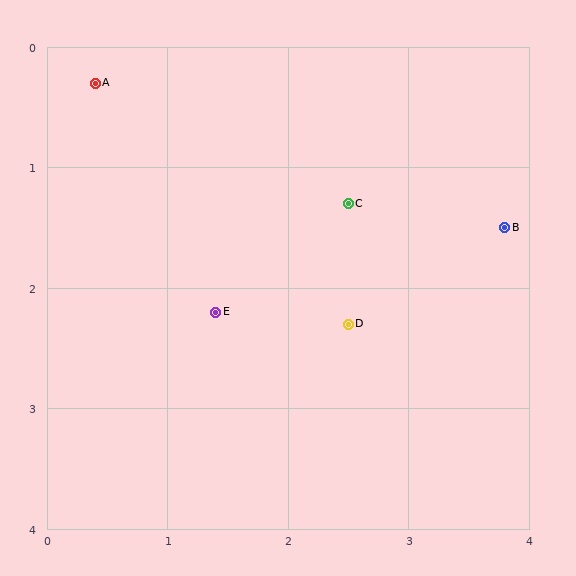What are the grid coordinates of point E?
Point E is at approximately (1.4, 2.2).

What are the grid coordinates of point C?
Point C is at approximately (2.5, 1.3).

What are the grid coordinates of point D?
Point D is at approximately (2.5, 2.3).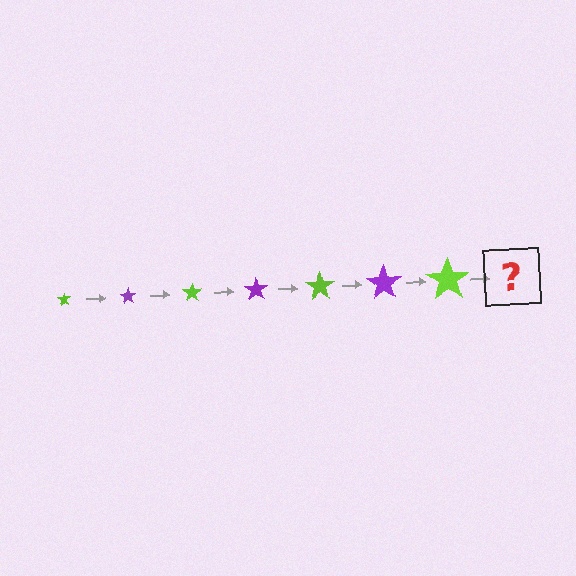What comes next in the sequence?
The next element should be a purple star, larger than the previous one.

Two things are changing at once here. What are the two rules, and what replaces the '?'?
The two rules are that the star grows larger each step and the color cycles through lime and purple. The '?' should be a purple star, larger than the previous one.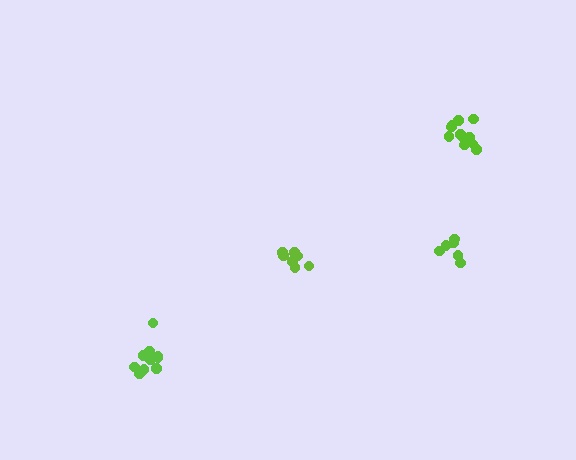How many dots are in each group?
Group 1: 6 dots, Group 2: 7 dots, Group 3: 11 dots, Group 4: 11 dots (35 total).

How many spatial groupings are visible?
There are 4 spatial groupings.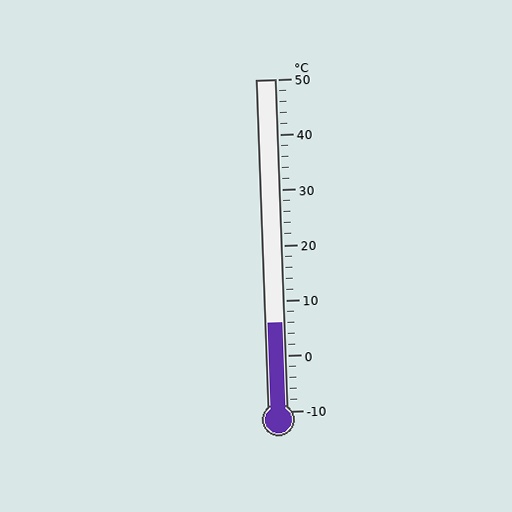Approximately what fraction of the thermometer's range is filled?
The thermometer is filled to approximately 25% of its range.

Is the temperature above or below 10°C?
The temperature is below 10°C.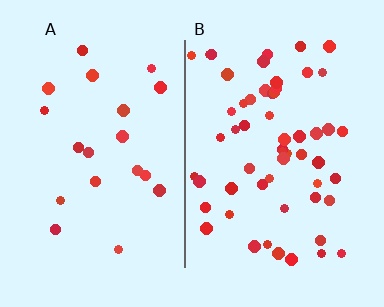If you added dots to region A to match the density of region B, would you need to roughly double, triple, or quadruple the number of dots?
Approximately triple.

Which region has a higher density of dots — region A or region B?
B (the right).